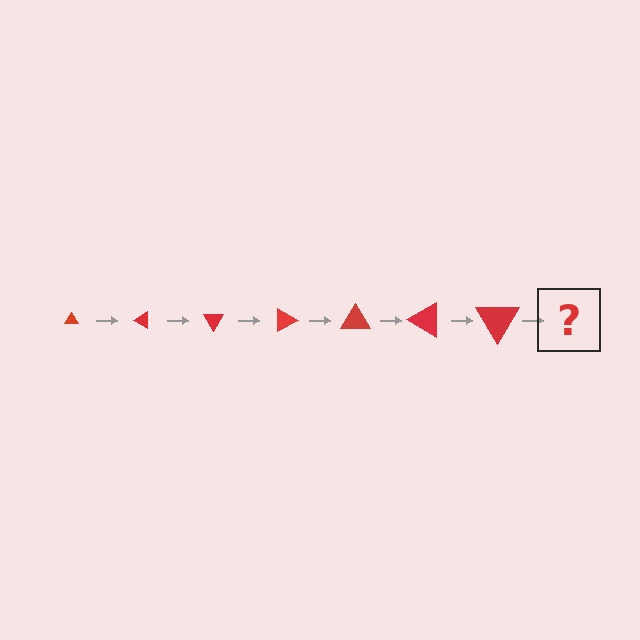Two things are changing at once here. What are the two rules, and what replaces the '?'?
The two rules are that the triangle grows larger each step and it rotates 30 degrees each step. The '?' should be a triangle, larger than the previous one and rotated 210 degrees from the start.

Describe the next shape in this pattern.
It should be a triangle, larger than the previous one and rotated 210 degrees from the start.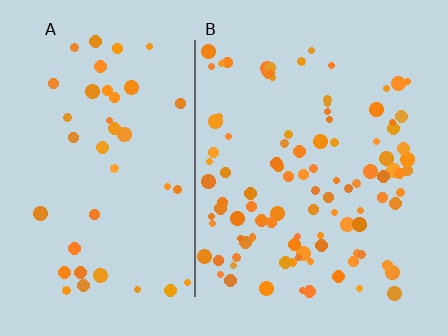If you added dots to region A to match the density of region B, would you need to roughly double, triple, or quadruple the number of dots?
Approximately double.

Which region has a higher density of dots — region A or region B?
B (the right).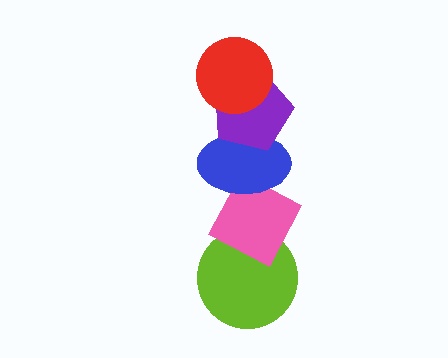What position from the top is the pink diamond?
The pink diamond is 4th from the top.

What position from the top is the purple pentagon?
The purple pentagon is 2nd from the top.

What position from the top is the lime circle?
The lime circle is 5th from the top.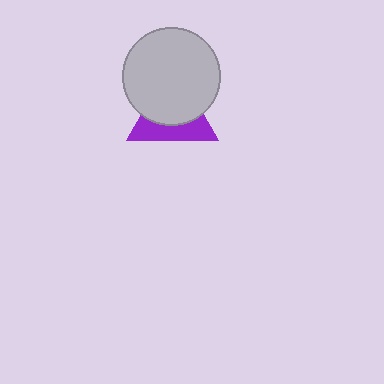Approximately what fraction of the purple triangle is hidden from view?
Roughly 58% of the purple triangle is hidden behind the light gray circle.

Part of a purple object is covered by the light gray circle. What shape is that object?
It is a triangle.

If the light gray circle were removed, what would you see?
You would see the complete purple triangle.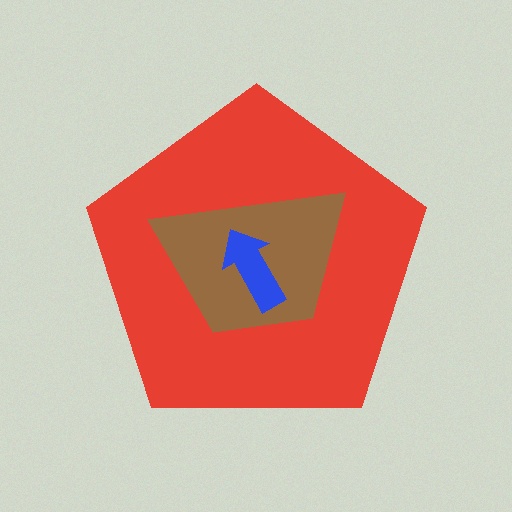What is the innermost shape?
The blue arrow.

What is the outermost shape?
The red pentagon.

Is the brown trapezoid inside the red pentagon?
Yes.